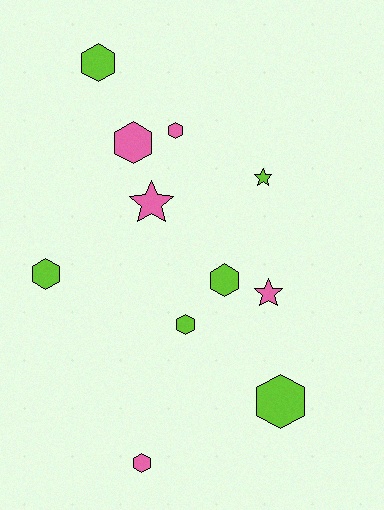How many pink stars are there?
There are 2 pink stars.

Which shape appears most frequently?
Hexagon, with 8 objects.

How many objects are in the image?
There are 11 objects.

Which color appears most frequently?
Lime, with 6 objects.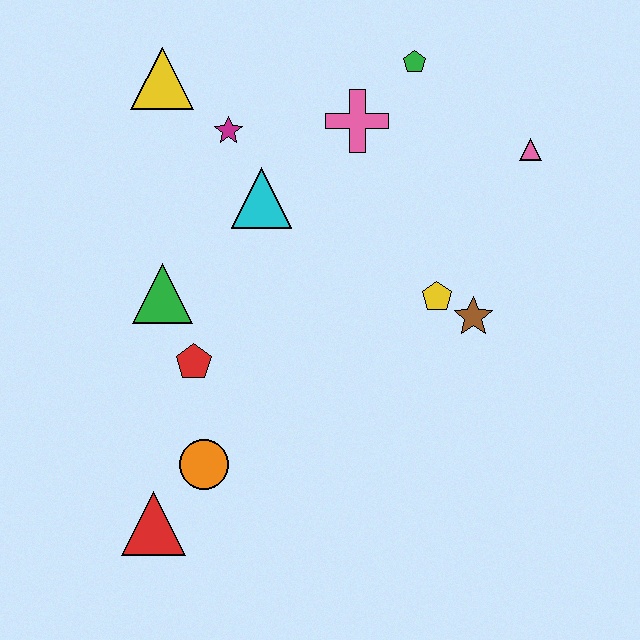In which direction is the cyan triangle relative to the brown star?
The cyan triangle is to the left of the brown star.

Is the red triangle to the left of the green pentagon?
Yes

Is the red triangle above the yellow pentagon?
No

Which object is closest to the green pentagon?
The pink cross is closest to the green pentagon.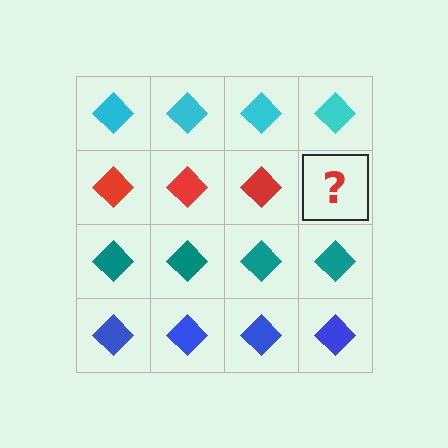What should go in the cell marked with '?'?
The missing cell should contain a red diamond.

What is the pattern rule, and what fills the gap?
The rule is that each row has a consistent color. The gap should be filled with a red diamond.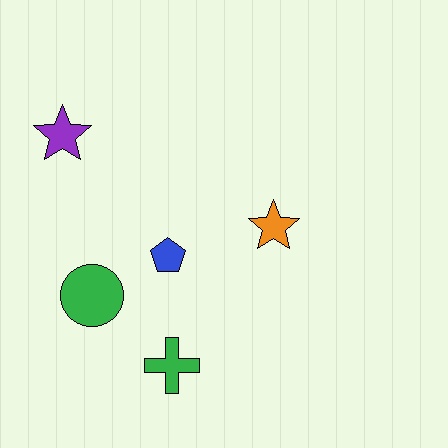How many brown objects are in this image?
There are no brown objects.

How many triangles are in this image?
There are no triangles.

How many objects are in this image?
There are 5 objects.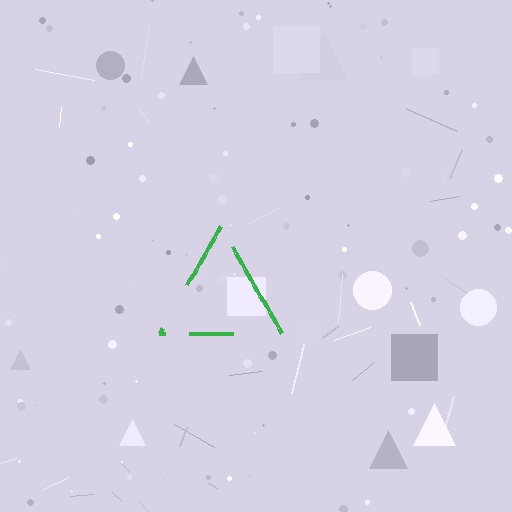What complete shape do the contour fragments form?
The contour fragments form a triangle.